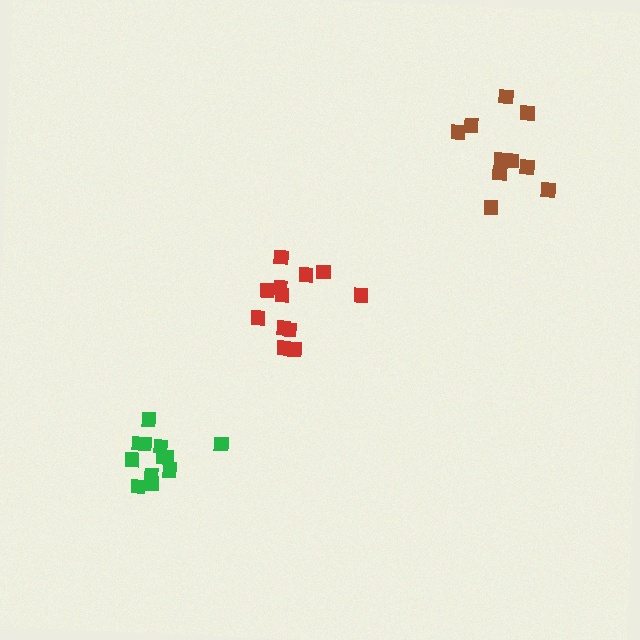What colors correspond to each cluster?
The clusters are colored: brown, red, green.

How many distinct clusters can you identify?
There are 3 distinct clusters.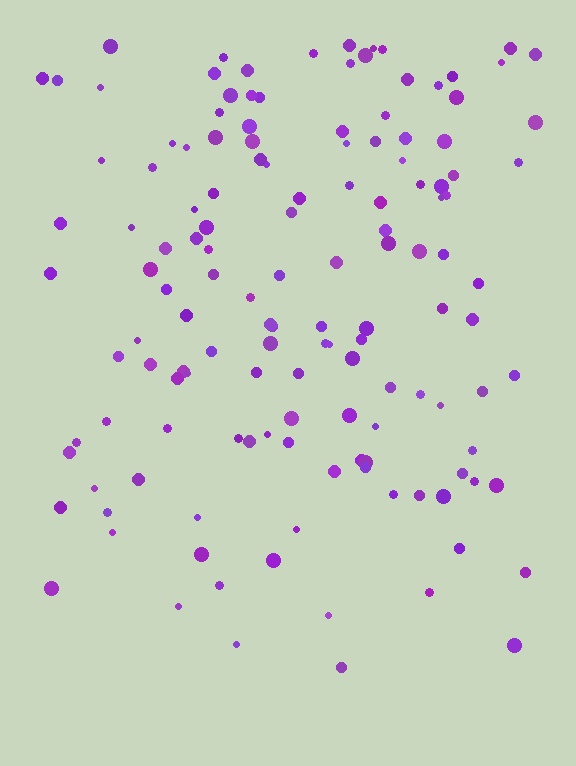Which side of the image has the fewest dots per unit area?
The bottom.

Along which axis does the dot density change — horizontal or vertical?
Vertical.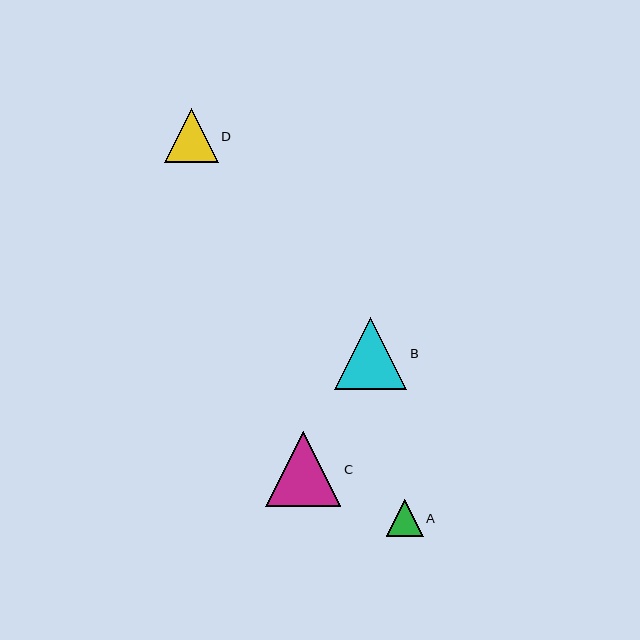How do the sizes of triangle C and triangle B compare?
Triangle C and triangle B are approximately the same size.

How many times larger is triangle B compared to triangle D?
Triangle B is approximately 1.3 times the size of triangle D.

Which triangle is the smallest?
Triangle A is the smallest with a size of approximately 37 pixels.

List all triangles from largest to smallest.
From largest to smallest: C, B, D, A.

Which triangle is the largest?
Triangle C is the largest with a size of approximately 75 pixels.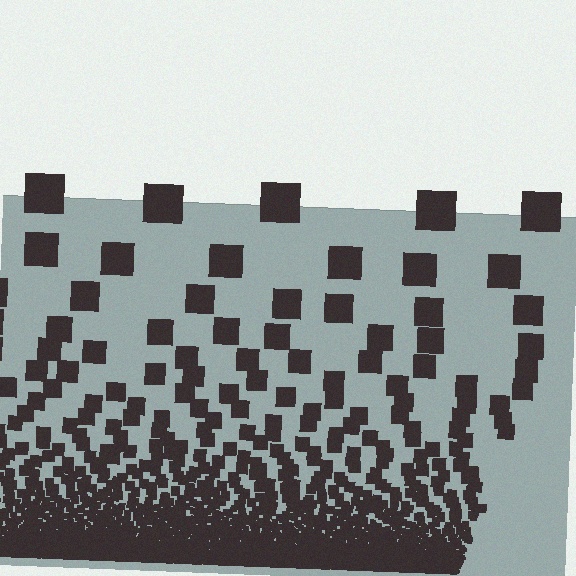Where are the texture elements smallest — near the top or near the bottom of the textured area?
Near the bottom.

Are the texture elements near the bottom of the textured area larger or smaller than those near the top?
Smaller. The gradient is inverted — elements near the bottom are smaller and denser.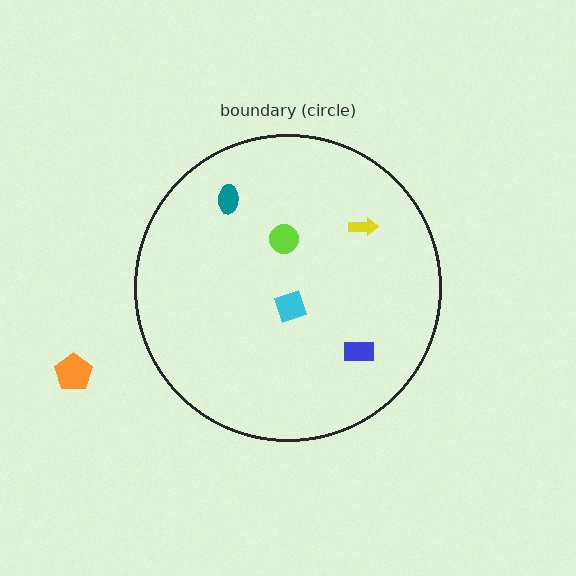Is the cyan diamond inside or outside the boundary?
Inside.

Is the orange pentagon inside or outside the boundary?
Outside.